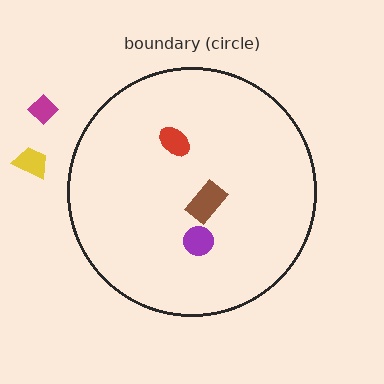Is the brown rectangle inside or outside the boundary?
Inside.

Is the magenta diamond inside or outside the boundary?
Outside.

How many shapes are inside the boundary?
3 inside, 2 outside.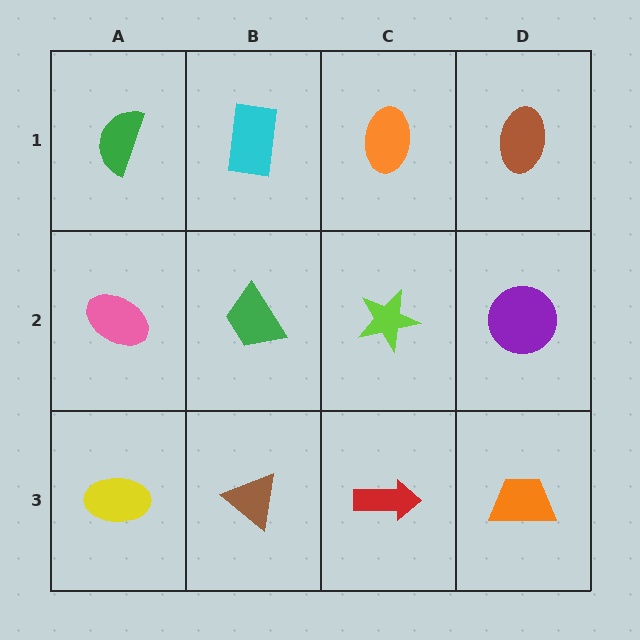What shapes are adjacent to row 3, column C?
A lime star (row 2, column C), a brown triangle (row 3, column B), an orange trapezoid (row 3, column D).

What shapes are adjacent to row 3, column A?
A pink ellipse (row 2, column A), a brown triangle (row 3, column B).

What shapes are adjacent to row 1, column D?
A purple circle (row 2, column D), an orange ellipse (row 1, column C).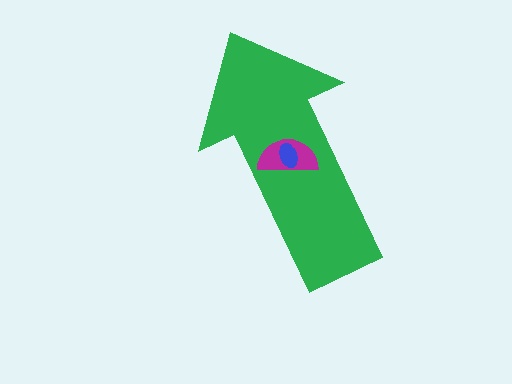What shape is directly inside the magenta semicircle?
The blue ellipse.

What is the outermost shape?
The green arrow.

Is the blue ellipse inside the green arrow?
Yes.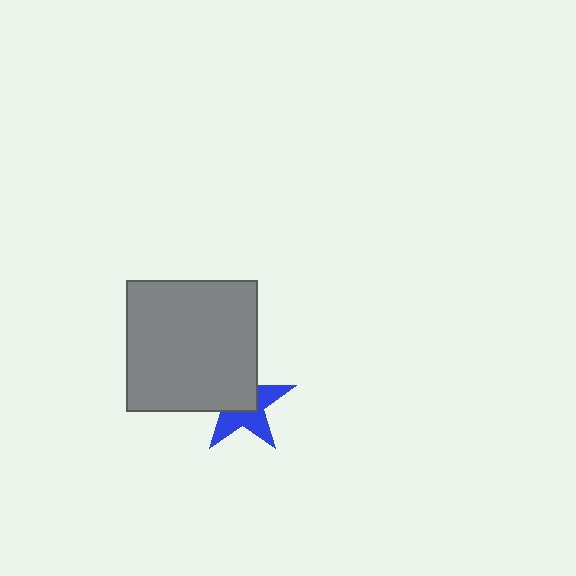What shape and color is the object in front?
The object in front is a gray square.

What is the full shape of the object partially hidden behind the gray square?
The partially hidden object is a blue star.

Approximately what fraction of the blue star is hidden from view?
Roughly 50% of the blue star is hidden behind the gray square.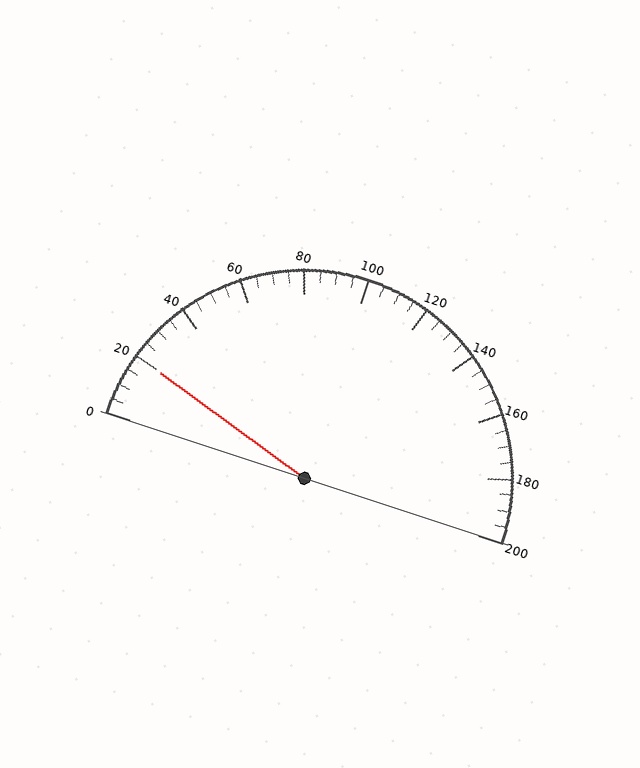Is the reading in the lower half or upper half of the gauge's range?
The reading is in the lower half of the range (0 to 200).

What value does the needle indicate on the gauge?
The needle indicates approximately 20.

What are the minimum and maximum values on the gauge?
The gauge ranges from 0 to 200.